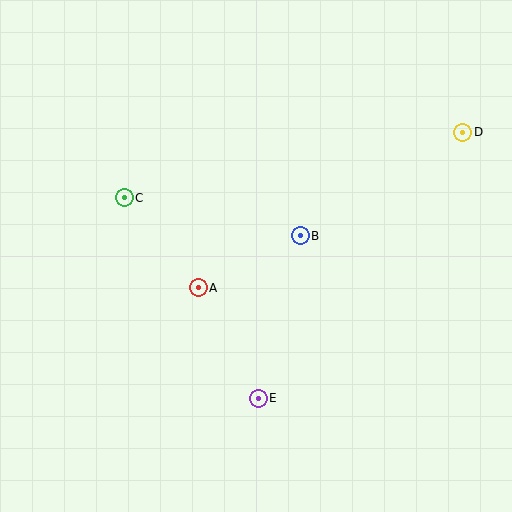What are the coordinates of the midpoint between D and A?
The midpoint between D and A is at (331, 210).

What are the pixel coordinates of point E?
Point E is at (258, 398).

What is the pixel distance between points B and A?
The distance between B and A is 114 pixels.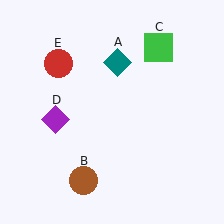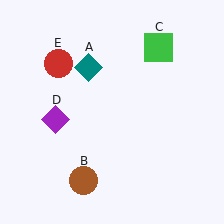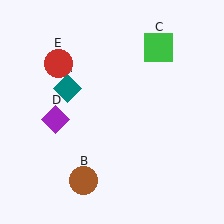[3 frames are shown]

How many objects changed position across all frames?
1 object changed position: teal diamond (object A).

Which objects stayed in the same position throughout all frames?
Brown circle (object B) and green square (object C) and purple diamond (object D) and red circle (object E) remained stationary.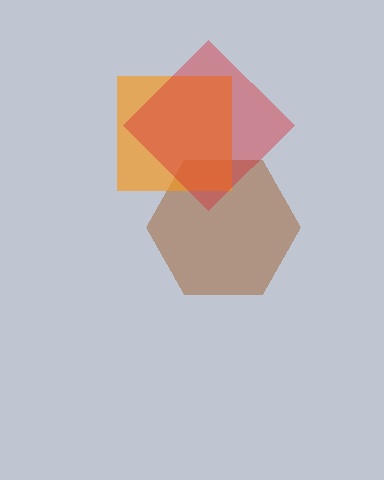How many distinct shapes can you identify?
There are 3 distinct shapes: a brown hexagon, an orange square, a red diamond.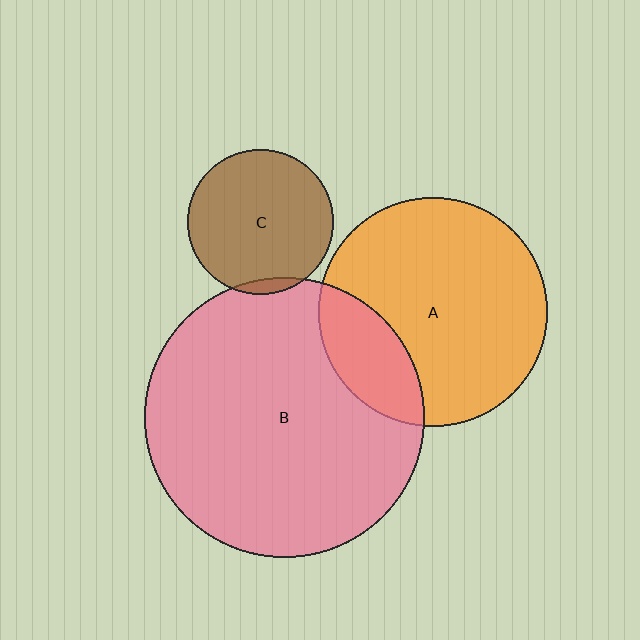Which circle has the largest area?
Circle B (pink).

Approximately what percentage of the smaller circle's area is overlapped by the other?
Approximately 20%.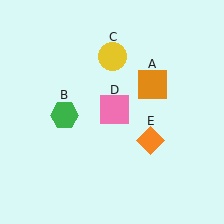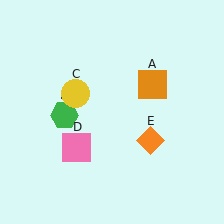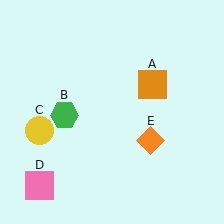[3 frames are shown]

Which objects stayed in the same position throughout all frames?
Orange square (object A) and green hexagon (object B) and orange diamond (object E) remained stationary.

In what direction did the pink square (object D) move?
The pink square (object D) moved down and to the left.